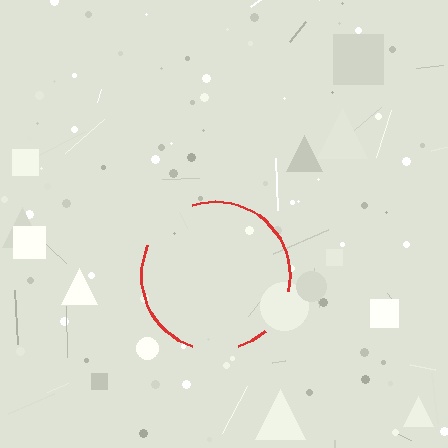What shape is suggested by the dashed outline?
The dashed outline suggests a circle.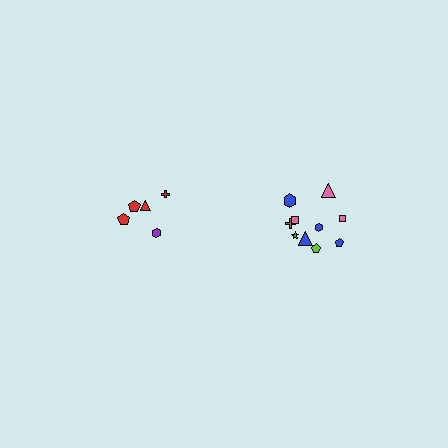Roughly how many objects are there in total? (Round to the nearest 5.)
Roughly 15 objects in total.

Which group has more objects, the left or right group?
The right group.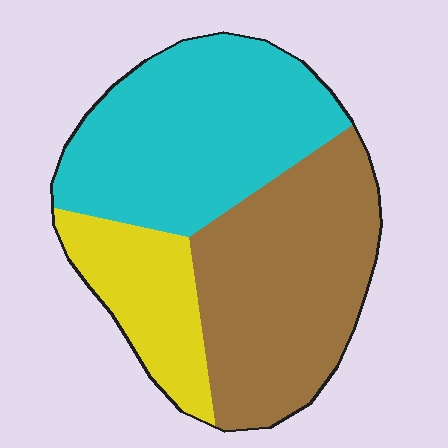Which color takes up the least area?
Yellow, at roughly 20%.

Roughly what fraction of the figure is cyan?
Cyan takes up about two fifths (2/5) of the figure.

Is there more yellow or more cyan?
Cyan.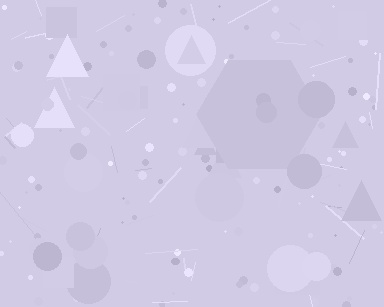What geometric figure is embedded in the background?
A hexagon is embedded in the background.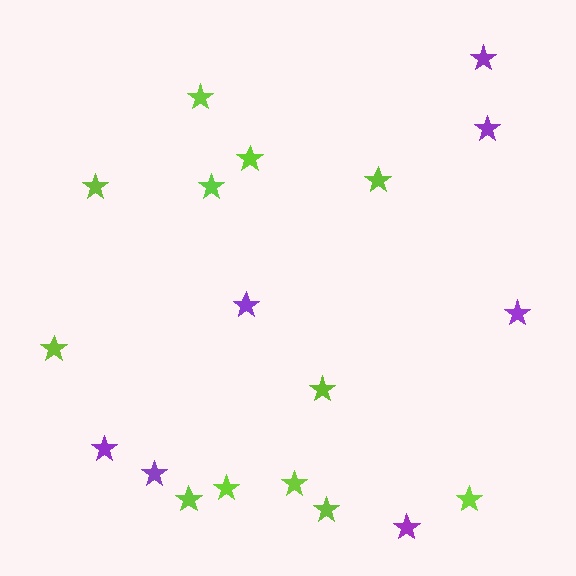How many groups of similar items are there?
There are 2 groups: one group of purple stars (7) and one group of lime stars (12).